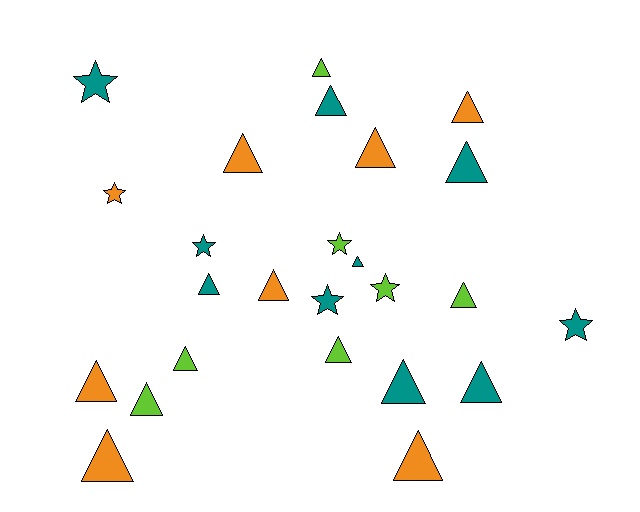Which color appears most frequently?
Teal, with 10 objects.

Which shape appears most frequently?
Triangle, with 18 objects.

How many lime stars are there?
There are 2 lime stars.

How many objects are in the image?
There are 25 objects.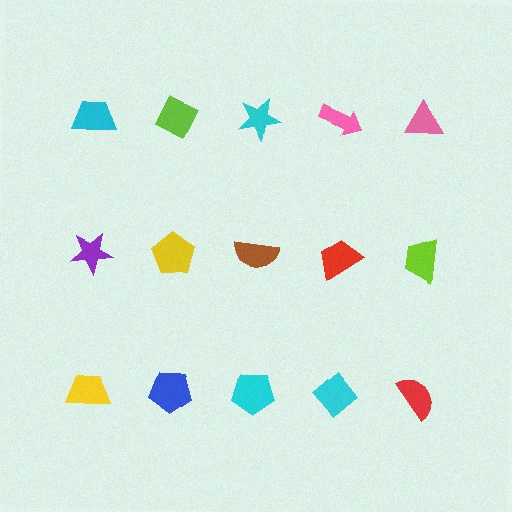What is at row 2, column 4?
A red trapezoid.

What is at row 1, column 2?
A lime diamond.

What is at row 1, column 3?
A cyan star.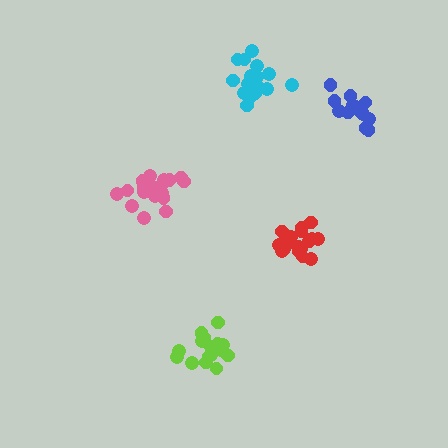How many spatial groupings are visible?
There are 5 spatial groupings.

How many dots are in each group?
Group 1: 21 dots, Group 2: 16 dots, Group 3: 18 dots, Group 4: 19 dots, Group 5: 15 dots (89 total).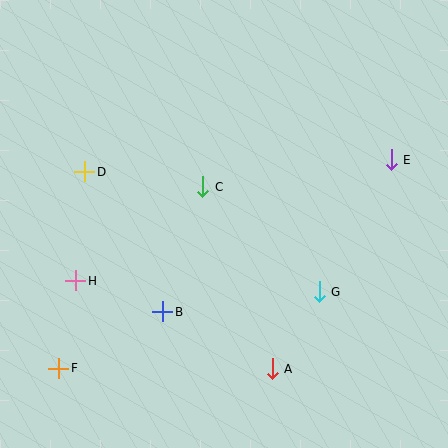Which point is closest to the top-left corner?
Point D is closest to the top-left corner.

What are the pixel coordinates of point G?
Point G is at (319, 292).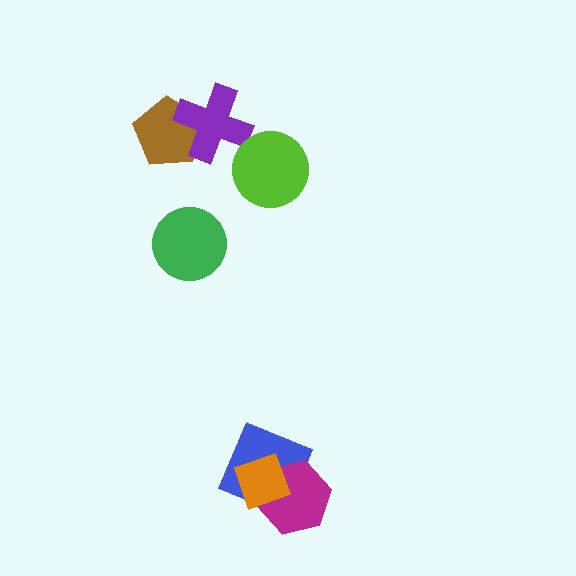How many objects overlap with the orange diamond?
2 objects overlap with the orange diamond.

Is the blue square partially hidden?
Yes, it is partially covered by another shape.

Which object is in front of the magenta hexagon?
The orange diamond is in front of the magenta hexagon.